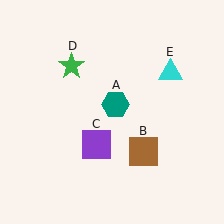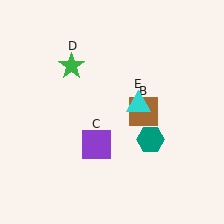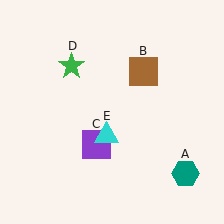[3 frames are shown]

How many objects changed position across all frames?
3 objects changed position: teal hexagon (object A), brown square (object B), cyan triangle (object E).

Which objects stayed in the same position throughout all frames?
Purple square (object C) and green star (object D) remained stationary.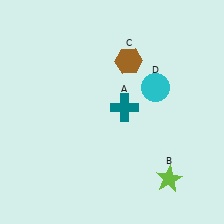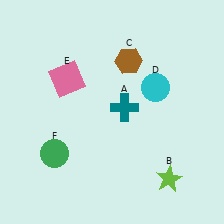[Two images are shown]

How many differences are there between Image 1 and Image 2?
There are 2 differences between the two images.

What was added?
A pink square (E), a green circle (F) were added in Image 2.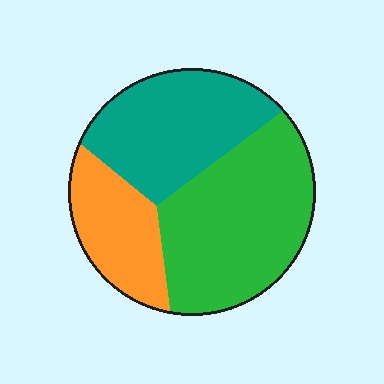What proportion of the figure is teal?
Teal takes up about one third (1/3) of the figure.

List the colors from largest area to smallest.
From largest to smallest: green, teal, orange.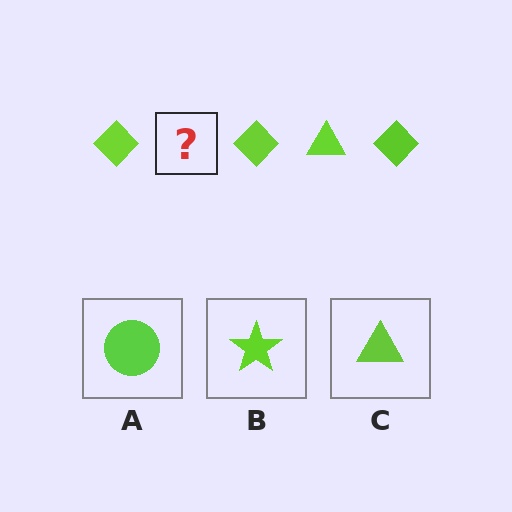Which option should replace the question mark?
Option C.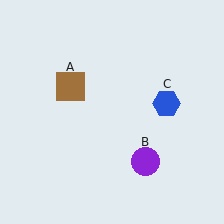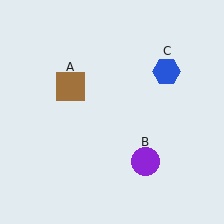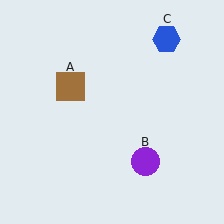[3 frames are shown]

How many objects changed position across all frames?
1 object changed position: blue hexagon (object C).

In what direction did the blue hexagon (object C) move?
The blue hexagon (object C) moved up.